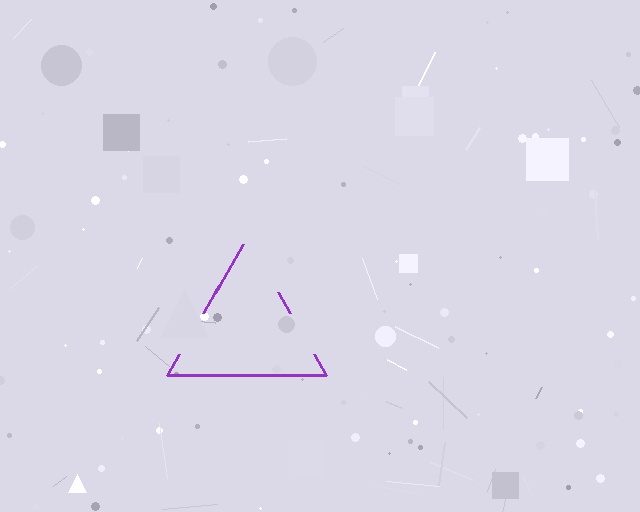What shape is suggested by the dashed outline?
The dashed outline suggests a triangle.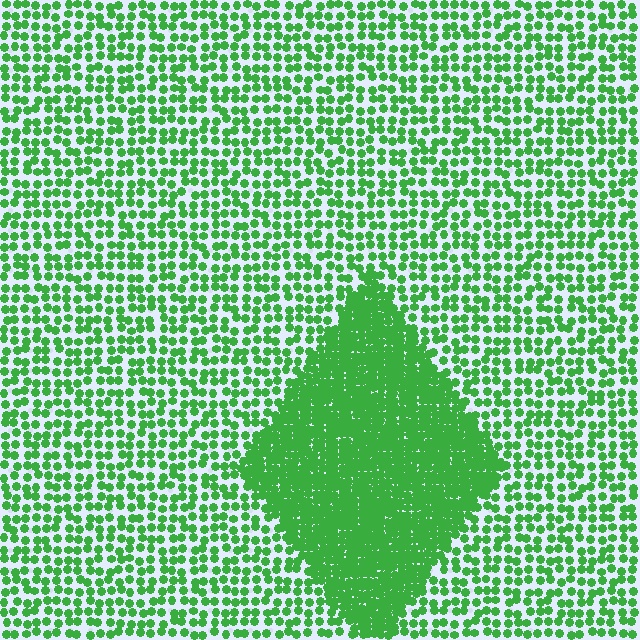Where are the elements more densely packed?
The elements are more densely packed inside the diamond boundary.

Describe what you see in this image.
The image contains small green elements arranged at two different densities. A diamond-shaped region is visible where the elements are more densely packed than the surrounding area.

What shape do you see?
I see a diamond.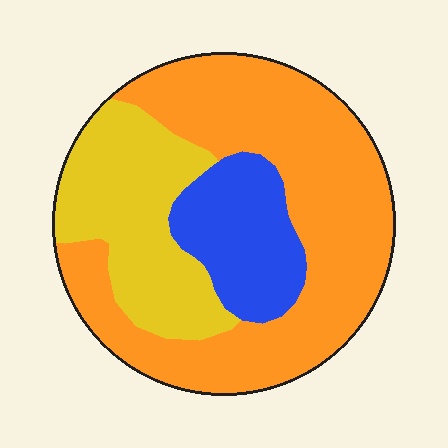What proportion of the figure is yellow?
Yellow covers about 25% of the figure.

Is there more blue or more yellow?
Yellow.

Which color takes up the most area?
Orange, at roughly 55%.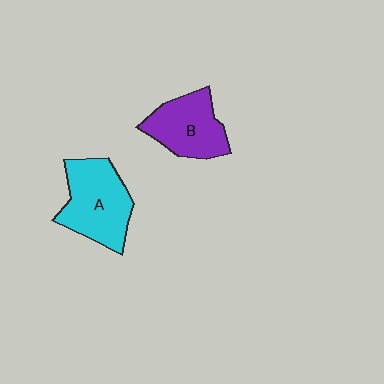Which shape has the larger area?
Shape A (cyan).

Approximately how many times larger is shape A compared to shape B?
Approximately 1.2 times.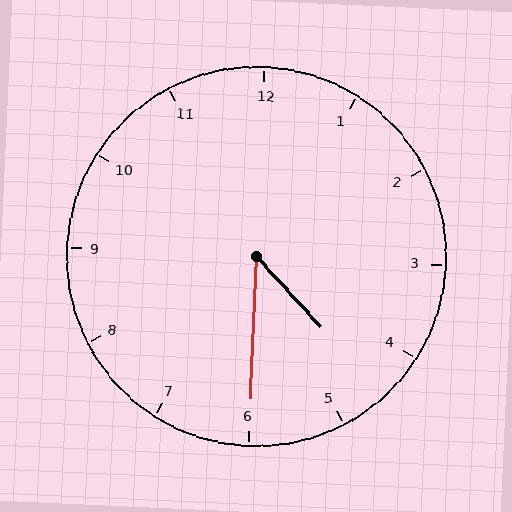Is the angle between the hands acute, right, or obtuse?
It is acute.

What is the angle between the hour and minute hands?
Approximately 45 degrees.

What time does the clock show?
4:30.